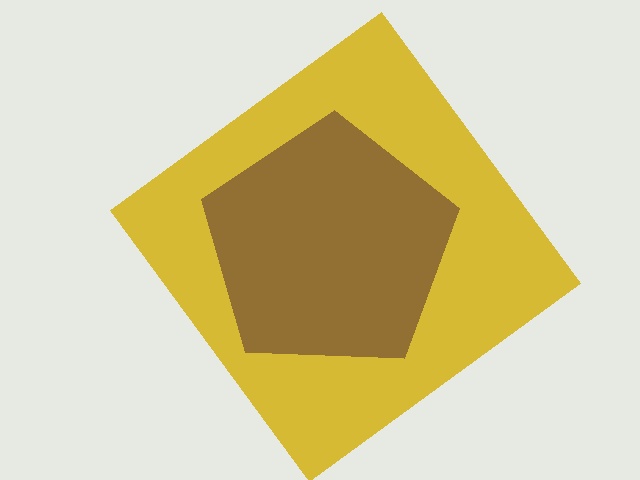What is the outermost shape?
The yellow diamond.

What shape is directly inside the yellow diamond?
The brown pentagon.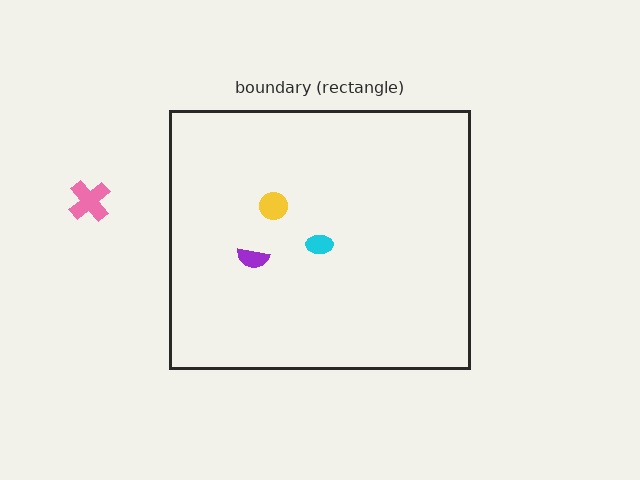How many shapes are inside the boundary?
3 inside, 1 outside.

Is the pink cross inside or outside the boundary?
Outside.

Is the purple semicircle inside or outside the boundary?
Inside.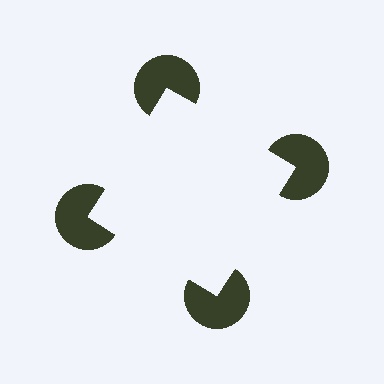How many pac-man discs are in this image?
There are 4 — one at each vertex of the illusory square.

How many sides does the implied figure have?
4 sides.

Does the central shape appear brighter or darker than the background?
It typically appears slightly brighter than the background, even though no actual brightness change is drawn.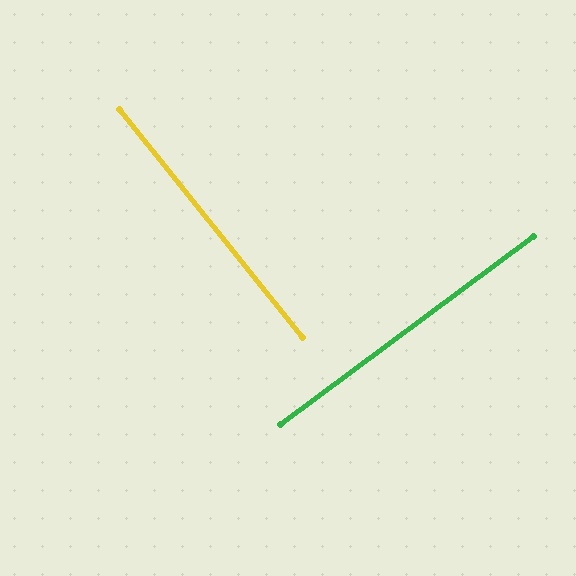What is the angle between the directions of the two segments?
Approximately 88 degrees.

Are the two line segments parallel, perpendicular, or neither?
Perpendicular — they meet at approximately 88°.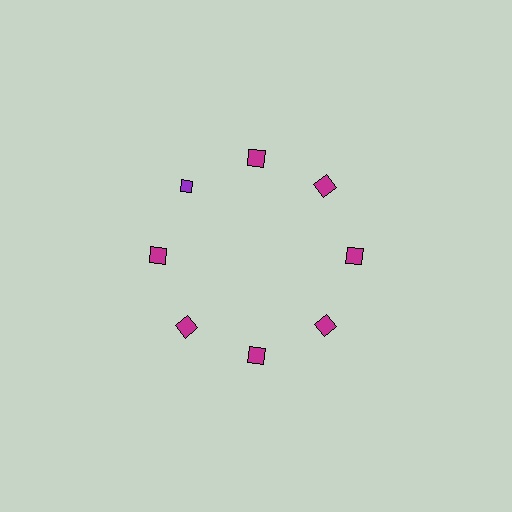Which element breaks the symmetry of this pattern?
The purple diamond at roughly the 10 o'clock position breaks the symmetry. All other shapes are magenta squares.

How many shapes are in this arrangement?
There are 8 shapes arranged in a ring pattern.